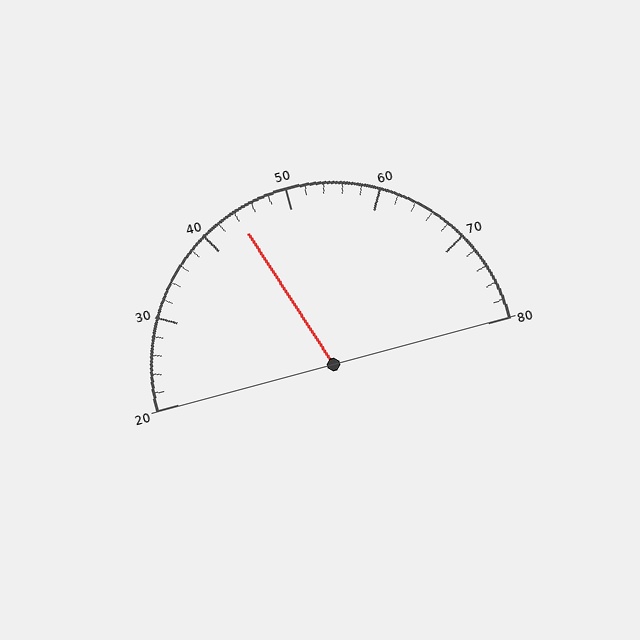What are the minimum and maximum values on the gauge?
The gauge ranges from 20 to 80.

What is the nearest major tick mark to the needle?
The nearest major tick mark is 40.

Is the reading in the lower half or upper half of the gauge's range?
The reading is in the lower half of the range (20 to 80).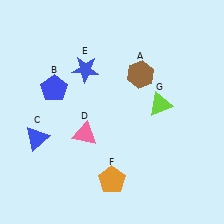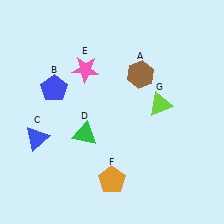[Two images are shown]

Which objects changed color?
D changed from pink to green. E changed from blue to pink.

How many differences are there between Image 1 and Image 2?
There are 2 differences between the two images.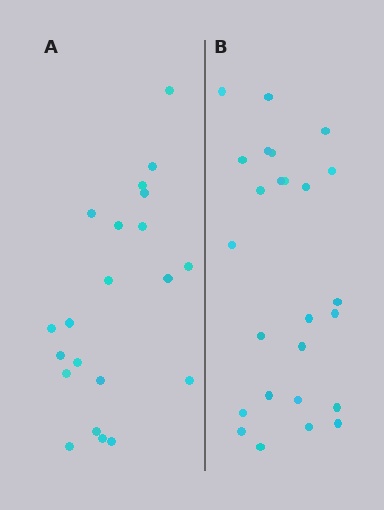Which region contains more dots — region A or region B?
Region B (the right region) has more dots.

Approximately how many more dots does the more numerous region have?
Region B has about 4 more dots than region A.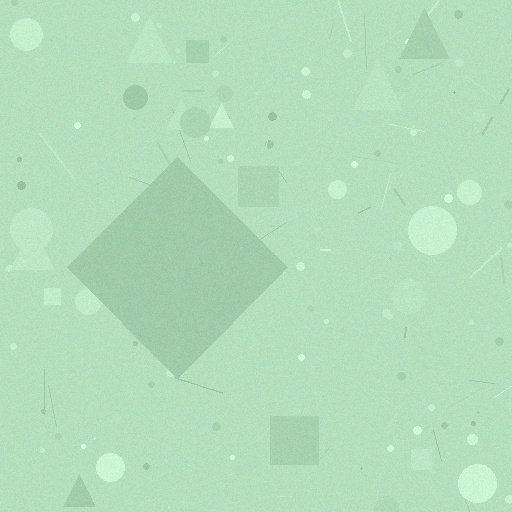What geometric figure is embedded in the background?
A diamond is embedded in the background.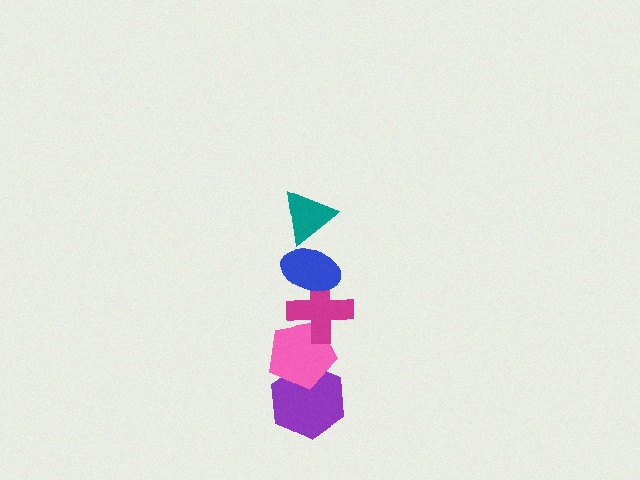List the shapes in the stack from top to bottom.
From top to bottom: the teal triangle, the blue ellipse, the magenta cross, the pink pentagon, the purple hexagon.